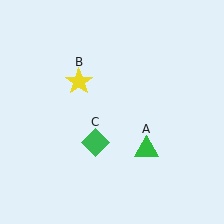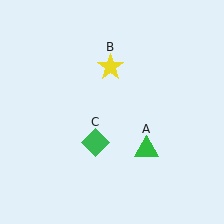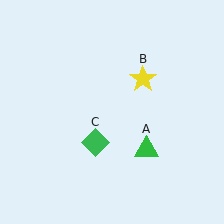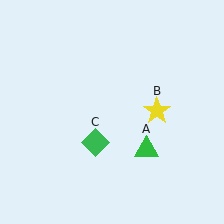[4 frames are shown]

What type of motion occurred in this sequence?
The yellow star (object B) rotated clockwise around the center of the scene.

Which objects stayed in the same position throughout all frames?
Green triangle (object A) and green diamond (object C) remained stationary.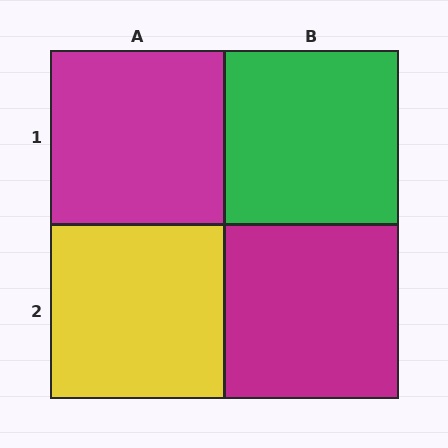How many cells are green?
1 cell is green.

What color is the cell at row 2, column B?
Magenta.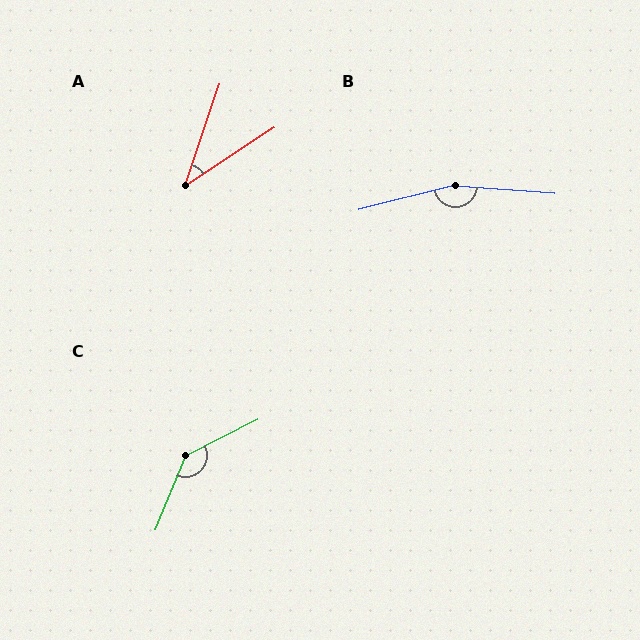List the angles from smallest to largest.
A (38°), C (139°), B (161°).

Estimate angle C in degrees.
Approximately 139 degrees.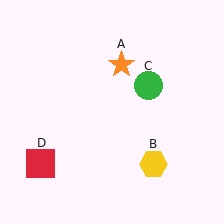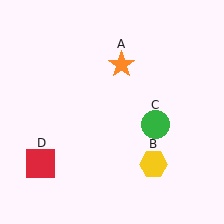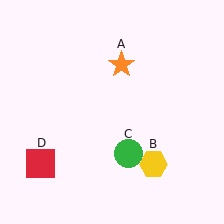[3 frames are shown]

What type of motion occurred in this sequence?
The green circle (object C) rotated clockwise around the center of the scene.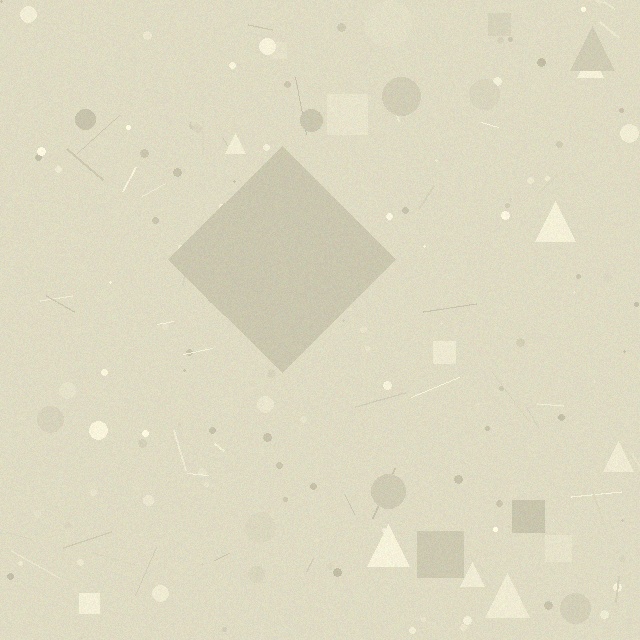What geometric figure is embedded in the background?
A diamond is embedded in the background.